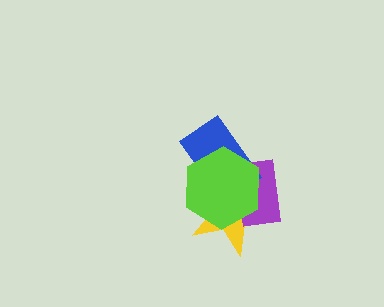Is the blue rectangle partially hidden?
Yes, it is partially covered by another shape.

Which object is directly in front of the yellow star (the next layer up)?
The purple rectangle is directly in front of the yellow star.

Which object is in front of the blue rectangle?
The lime hexagon is in front of the blue rectangle.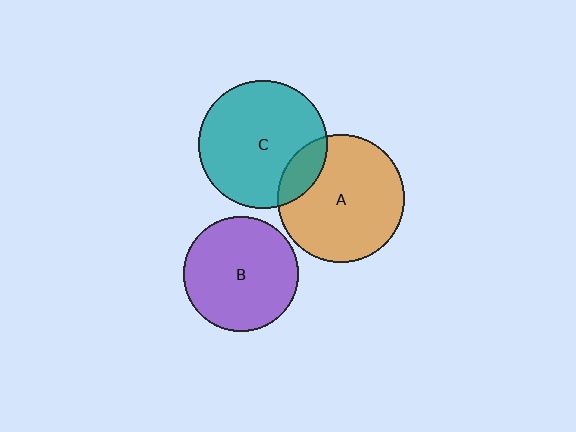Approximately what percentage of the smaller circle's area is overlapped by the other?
Approximately 15%.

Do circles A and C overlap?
Yes.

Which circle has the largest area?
Circle C (teal).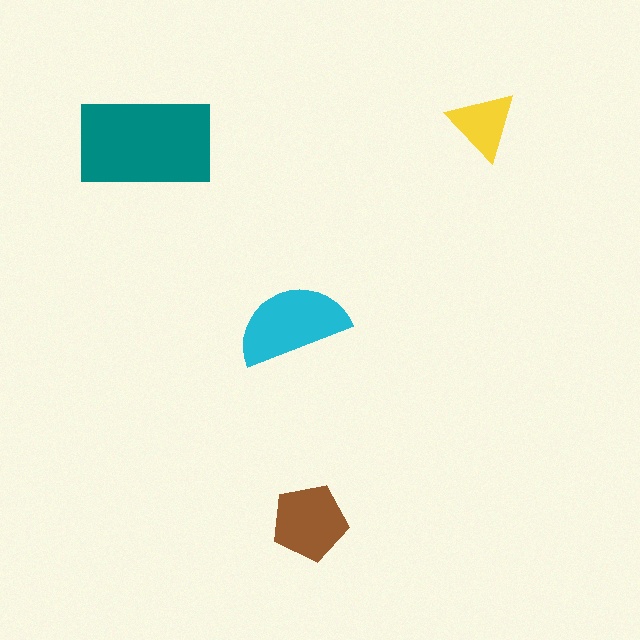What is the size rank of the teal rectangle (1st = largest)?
1st.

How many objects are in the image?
There are 4 objects in the image.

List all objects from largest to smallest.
The teal rectangle, the cyan semicircle, the brown pentagon, the yellow triangle.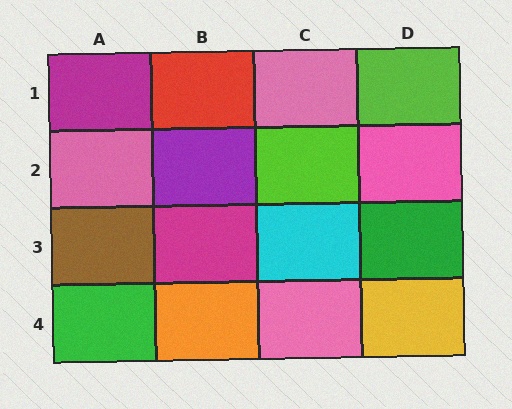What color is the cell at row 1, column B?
Red.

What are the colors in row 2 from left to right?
Pink, purple, lime, pink.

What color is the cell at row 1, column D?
Lime.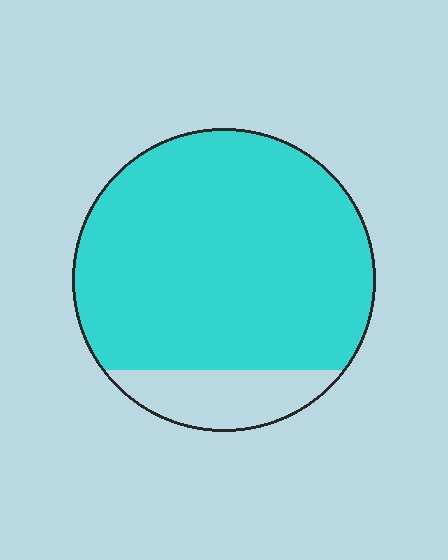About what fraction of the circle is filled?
About five sixths (5/6).